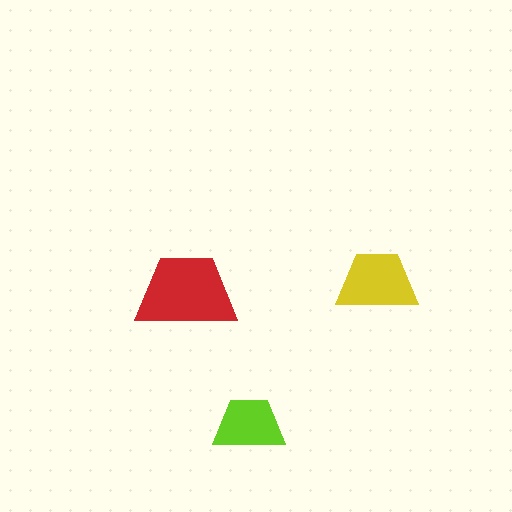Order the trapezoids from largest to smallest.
the red one, the yellow one, the lime one.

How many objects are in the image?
There are 3 objects in the image.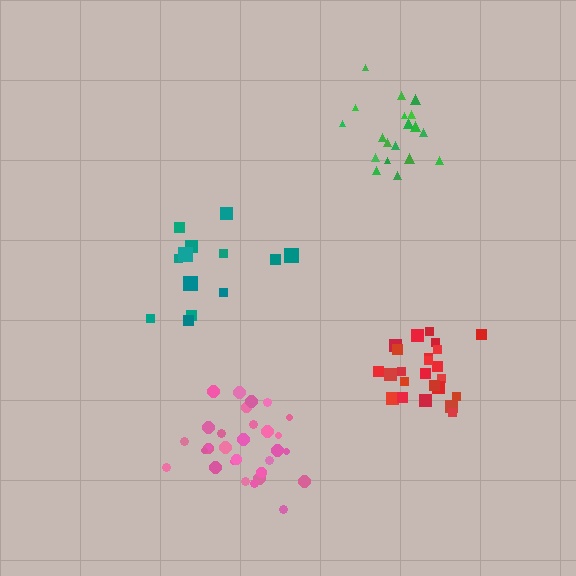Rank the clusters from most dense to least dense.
red, pink, green, teal.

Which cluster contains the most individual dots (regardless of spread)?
Pink (30).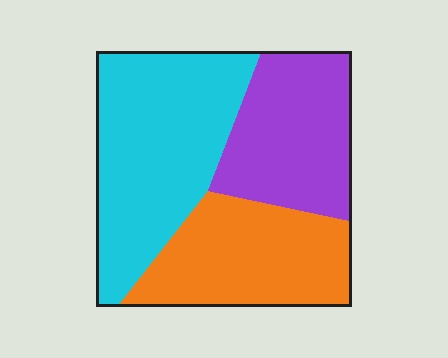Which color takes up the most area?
Cyan, at roughly 40%.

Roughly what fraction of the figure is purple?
Purple covers 28% of the figure.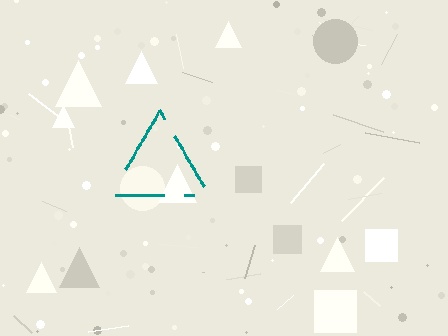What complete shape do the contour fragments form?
The contour fragments form a triangle.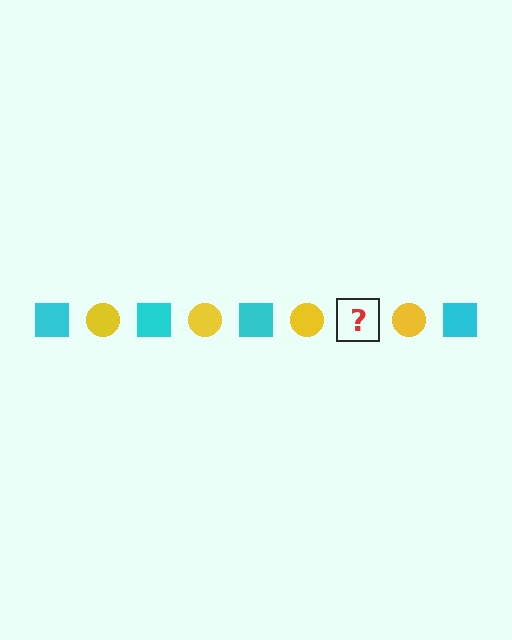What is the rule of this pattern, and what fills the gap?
The rule is that the pattern alternates between cyan square and yellow circle. The gap should be filled with a cyan square.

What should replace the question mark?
The question mark should be replaced with a cyan square.